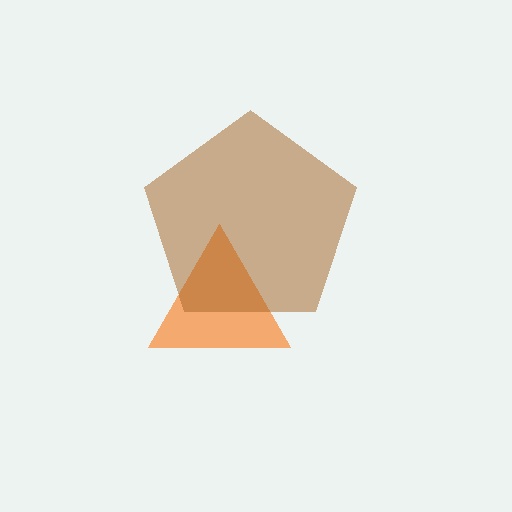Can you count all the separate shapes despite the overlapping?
Yes, there are 2 separate shapes.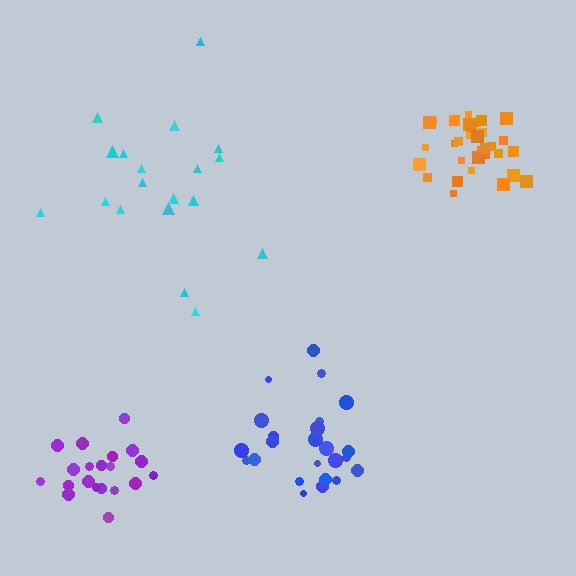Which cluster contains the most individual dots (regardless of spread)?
Orange (32).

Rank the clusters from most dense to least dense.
orange, purple, blue, cyan.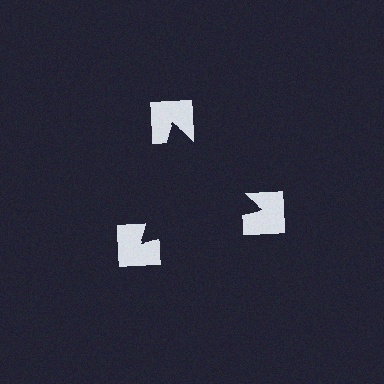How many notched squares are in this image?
There are 3 — one at each vertex of the illusory triangle.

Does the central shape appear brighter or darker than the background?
It typically appears slightly darker than the background, even though no actual brightness change is drawn.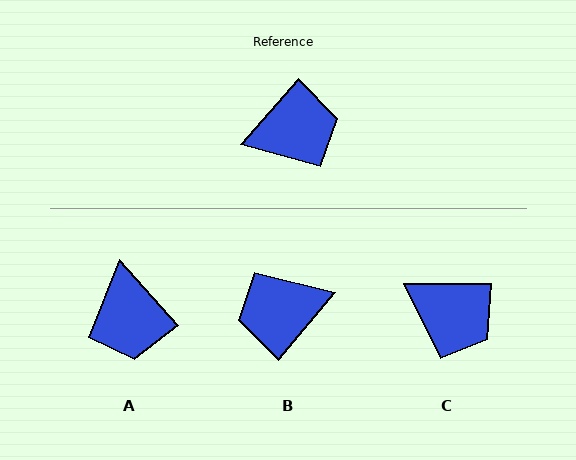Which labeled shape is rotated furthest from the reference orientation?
B, about 179 degrees away.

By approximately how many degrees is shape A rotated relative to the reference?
Approximately 97 degrees clockwise.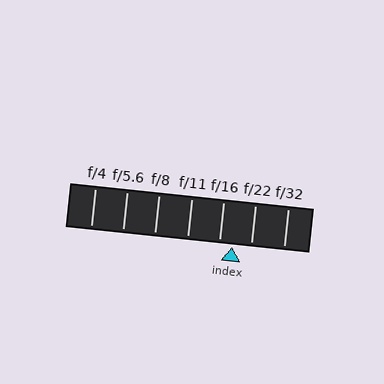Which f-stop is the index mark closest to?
The index mark is closest to f/16.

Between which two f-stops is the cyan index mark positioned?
The index mark is between f/16 and f/22.